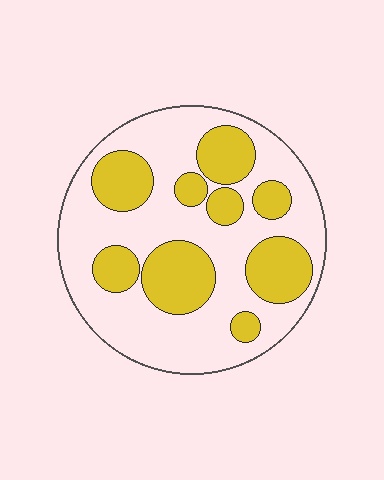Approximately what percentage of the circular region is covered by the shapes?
Approximately 35%.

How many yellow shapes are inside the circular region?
9.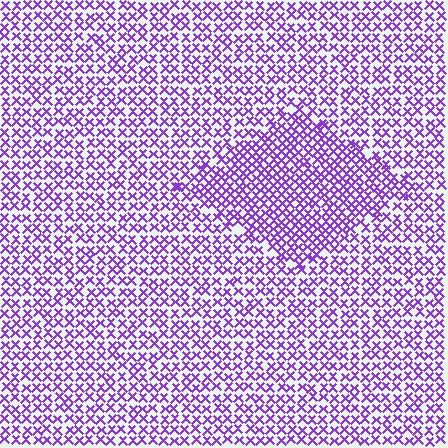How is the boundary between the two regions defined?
The boundary is defined by a change in element density (approximately 1.5x ratio). All elements are the same color, size, and shape.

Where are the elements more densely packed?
The elements are more densely packed inside the diamond boundary.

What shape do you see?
I see a diamond.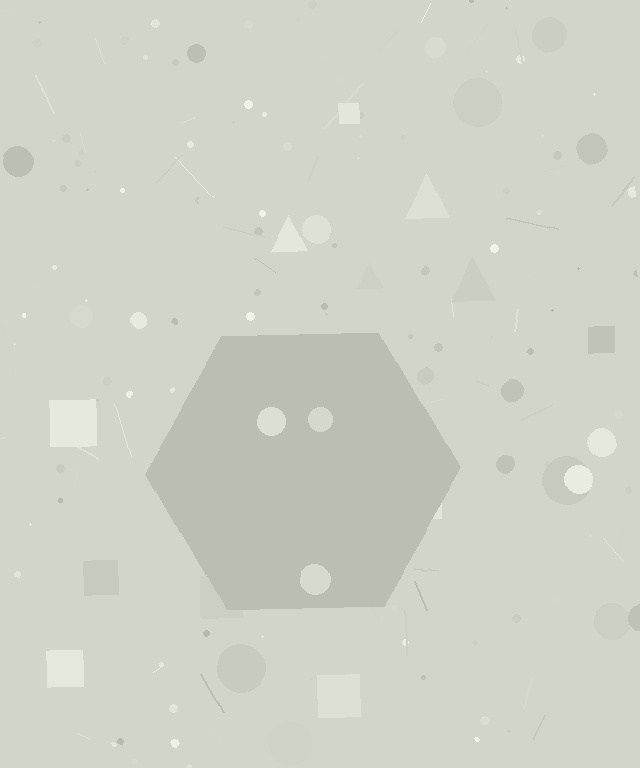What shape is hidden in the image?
A hexagon is hidden in the image.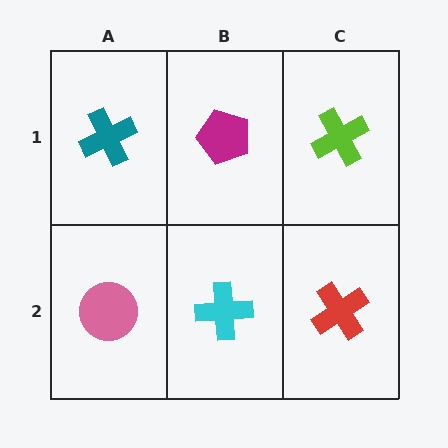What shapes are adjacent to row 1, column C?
A red cross (row 2, column C), a magenta pentagon (row 1, column B).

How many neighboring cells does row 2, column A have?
2.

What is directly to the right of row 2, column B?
A red cross.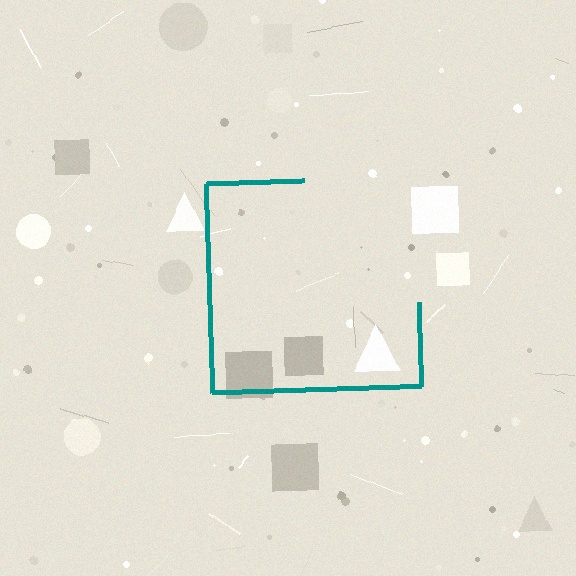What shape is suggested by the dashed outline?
The dashed outline suggests a square.